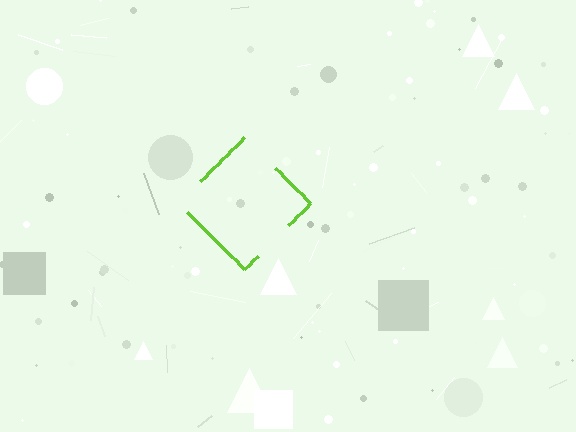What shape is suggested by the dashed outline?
The dashed outline suggests a diamond.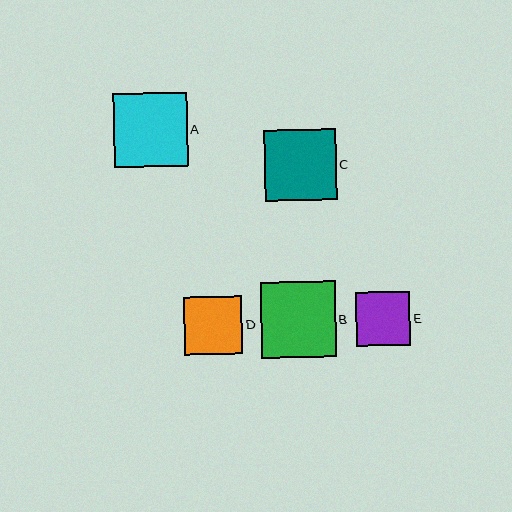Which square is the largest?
Square B is the largest with a size of approximately 75 pixels.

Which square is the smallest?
Square E is the smallest with a size of approximately 54 pixels.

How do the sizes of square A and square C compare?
Square A and square C are approximately the same size.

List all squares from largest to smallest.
From largest to smallest: B, A, C, D, E.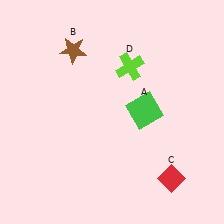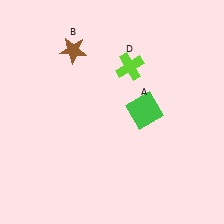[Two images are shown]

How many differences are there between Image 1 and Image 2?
There is 1 difference between the two images.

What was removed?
The red diamond (C) was removed in Image 2.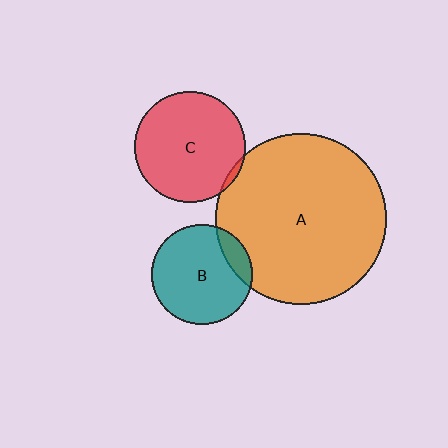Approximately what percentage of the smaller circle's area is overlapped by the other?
Approximately 5%.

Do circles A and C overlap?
Yes.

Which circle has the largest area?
Circle A (orange).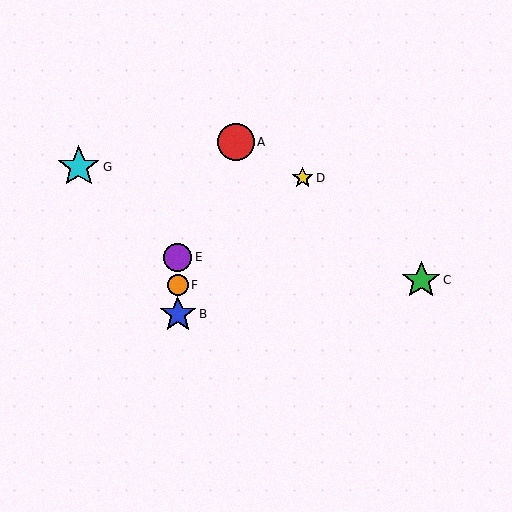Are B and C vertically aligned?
No, B is at x≈178 and C is at x≈421.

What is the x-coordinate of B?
Object B is at x≈178.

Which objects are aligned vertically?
Objects B, E, F are aligned vertically.